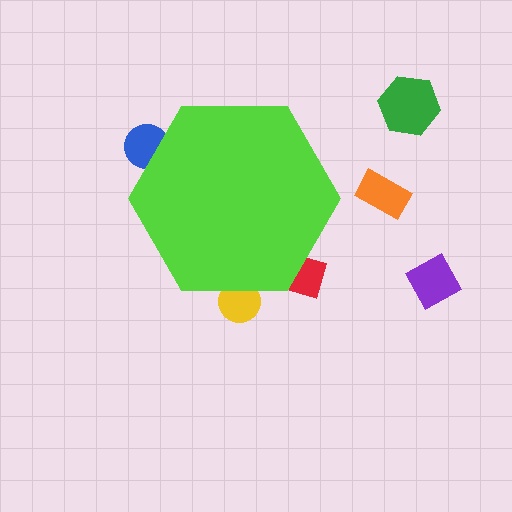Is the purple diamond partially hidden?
No, the purple diamond is fully visible.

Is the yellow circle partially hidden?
Yes, the yellow circle is partially hidden behind the lime hexagon.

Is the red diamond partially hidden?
Yes, the red diamond is partially hidden behind the lime hexagon.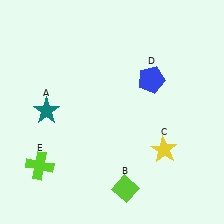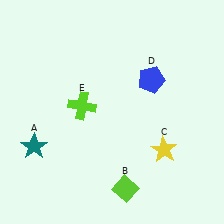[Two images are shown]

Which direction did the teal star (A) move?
The teal star (A) moved down.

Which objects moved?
The objects that moved are: the teal star (A), the lime cross (E).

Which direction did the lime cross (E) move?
The lime cross (E) moved up.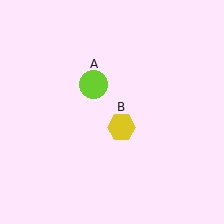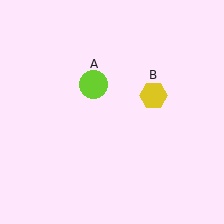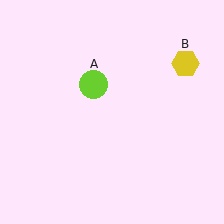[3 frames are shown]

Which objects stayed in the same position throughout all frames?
Lime circle (object A) remained stationary.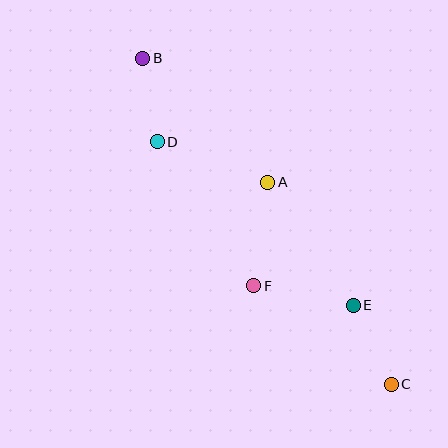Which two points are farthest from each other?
Points B and C are farthest from each other.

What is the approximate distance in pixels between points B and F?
The distance between B and F is approximately 253 pixels.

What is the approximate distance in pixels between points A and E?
The distance between A and E is approximately 150 pixels.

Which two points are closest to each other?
Points B and D are closest to each other.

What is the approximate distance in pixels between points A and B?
The distance between A and B is approximately 176 pixels.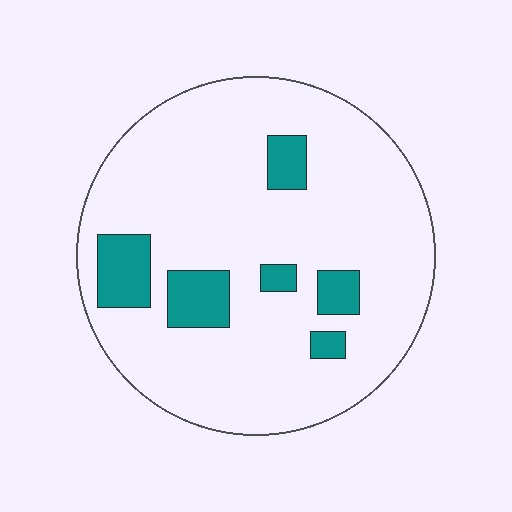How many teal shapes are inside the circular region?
6.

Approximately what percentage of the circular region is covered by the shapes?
Approximately 15%.